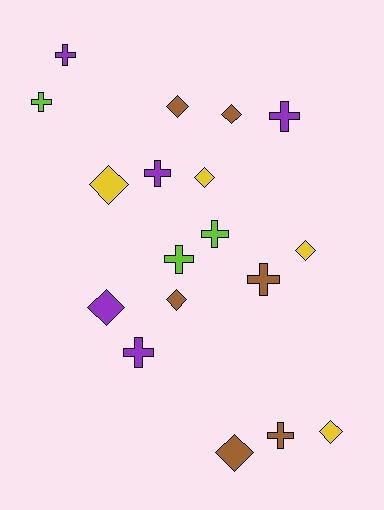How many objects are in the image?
There are 18 objects.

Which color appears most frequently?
Brown, with 6 objects.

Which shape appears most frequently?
Diamond, with 9 objects.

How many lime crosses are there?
There are 3 lime crosses.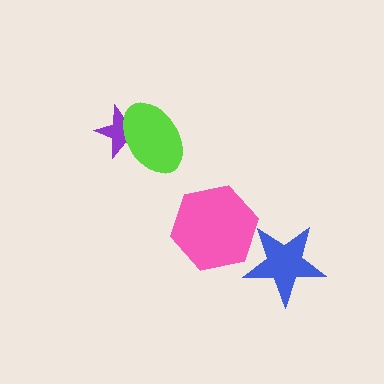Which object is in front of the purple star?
The lime ellipse is in front of the purple star.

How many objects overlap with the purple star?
1 object overlaps with the purple star.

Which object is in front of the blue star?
The pink hexagon is in front of the blue star.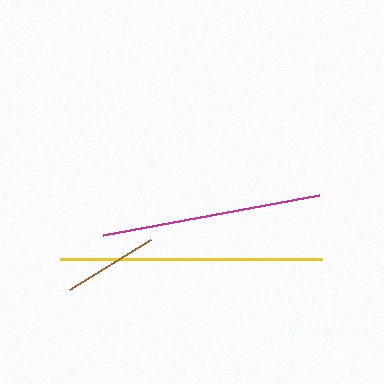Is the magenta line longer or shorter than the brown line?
The magenta line is longer than the brown line.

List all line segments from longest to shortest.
From longest to shortest: yellow, magenta, brown.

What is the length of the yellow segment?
The yellow segment is approximately 262 pixels long.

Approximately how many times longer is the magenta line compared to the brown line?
The magenta line is approximately 2.3 times the length of the brown line.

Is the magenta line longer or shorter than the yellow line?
The yellow line is longer than the magenta line.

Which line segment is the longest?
The yellow line is the longest at approximately 262 pixels.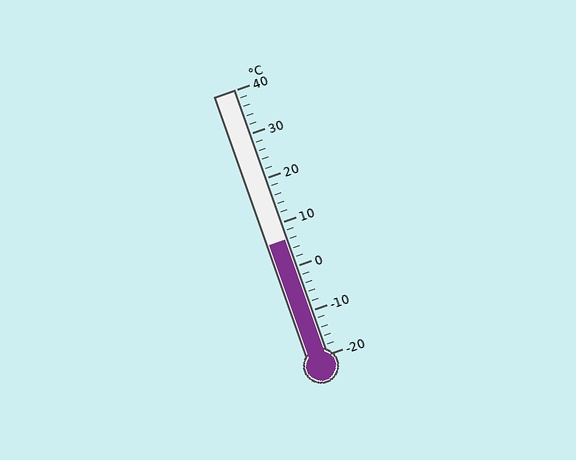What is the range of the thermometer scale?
The thermometer scale ranges from -20°C to 40°C.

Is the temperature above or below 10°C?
The temperature is below 10°C.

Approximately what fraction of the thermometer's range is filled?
The thermometer is filled to approximately 45% of its range.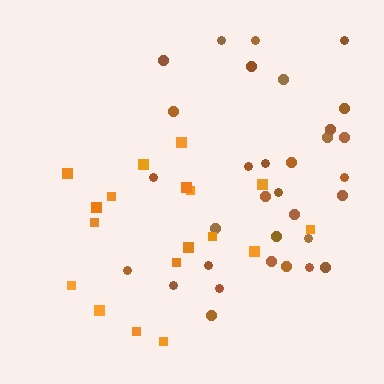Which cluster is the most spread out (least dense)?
Brown.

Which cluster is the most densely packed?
Orange.